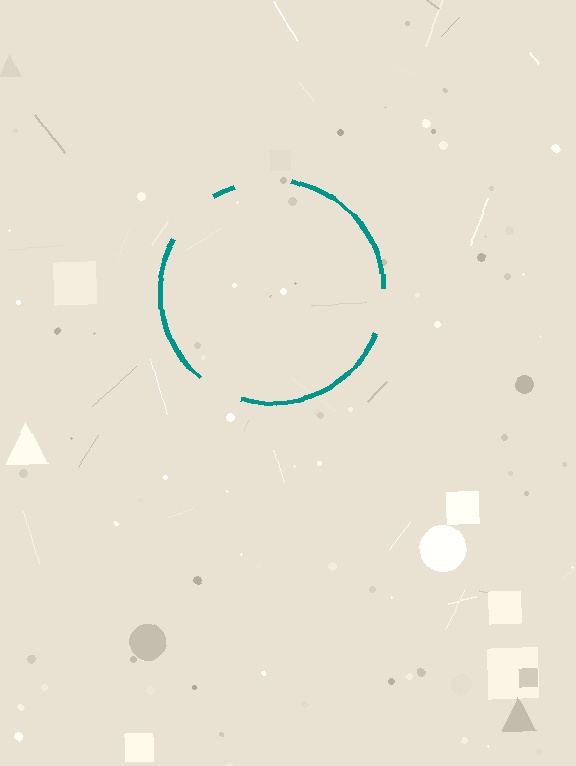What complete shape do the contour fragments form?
The contour fragments form a circle.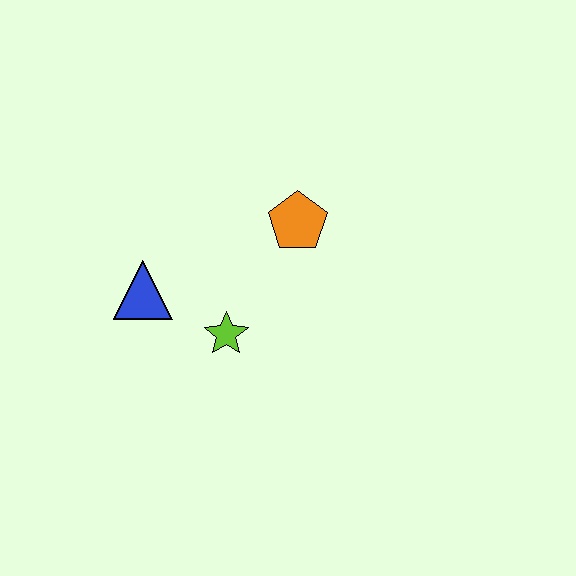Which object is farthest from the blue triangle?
The orange pentagon is farthest from the blue triangle.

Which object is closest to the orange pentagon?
The lime star is closest to the orange pentagon.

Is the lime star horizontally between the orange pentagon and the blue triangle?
Yes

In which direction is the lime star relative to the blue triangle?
The lime star is to the right of the blue triangle.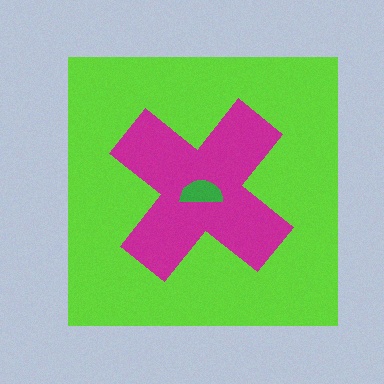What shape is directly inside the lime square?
The magenta cross.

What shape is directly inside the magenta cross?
The green semicircle.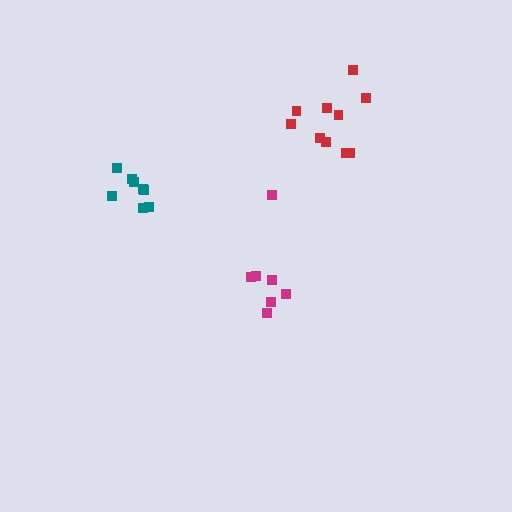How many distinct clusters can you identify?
There are 3 distinct clusters.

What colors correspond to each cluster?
The clusters are colored: teal, magenta, red.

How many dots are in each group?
Group 1: 8 dots, Group 2: 7 dots, Group 3: 10 dots (25 total).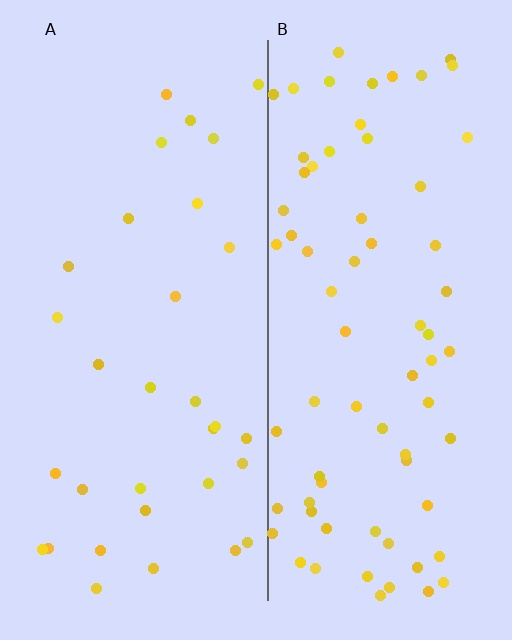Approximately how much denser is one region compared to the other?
Approximately 2.2× — region B over region A.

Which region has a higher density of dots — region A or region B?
B (the right).